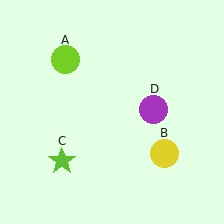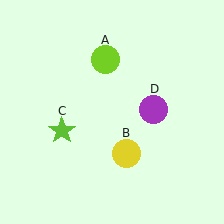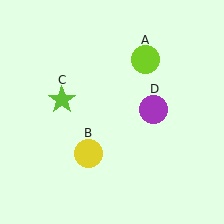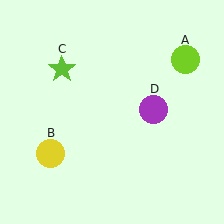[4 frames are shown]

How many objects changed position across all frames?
3 objects changed position: lime circle (object A), yellow circle (object B), lime star (object C).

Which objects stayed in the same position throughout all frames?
Purple circle (object D) remained stationary.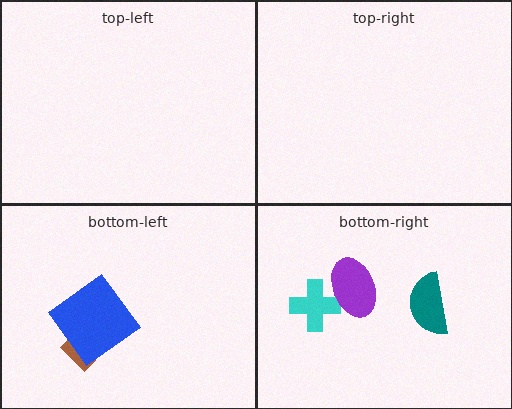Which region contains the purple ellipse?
The bottom-right region.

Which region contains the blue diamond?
The bottom-left region.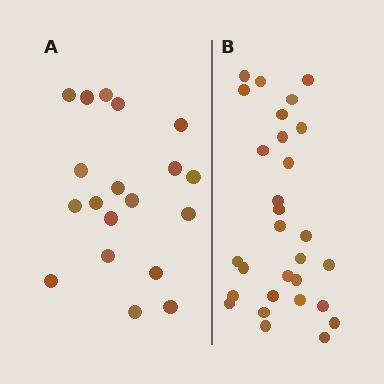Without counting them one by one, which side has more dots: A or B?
Region B (the right region) has more dots.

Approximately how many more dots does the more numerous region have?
Region B has roughly 10 or so more dots than region A.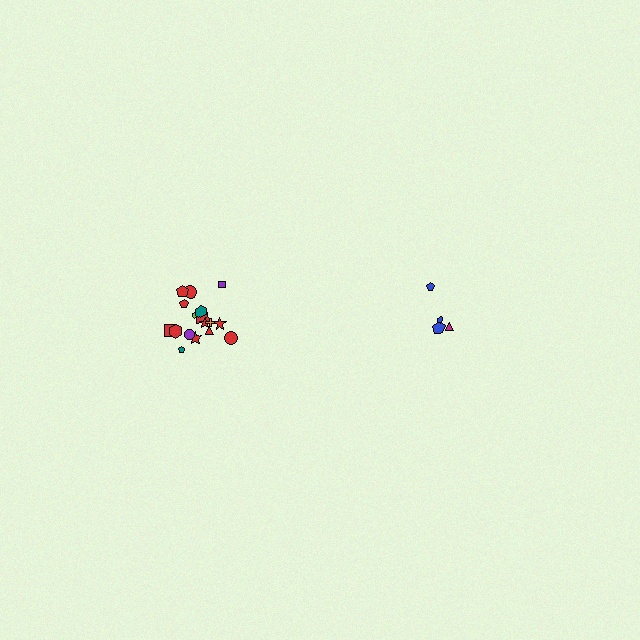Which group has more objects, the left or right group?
The left group.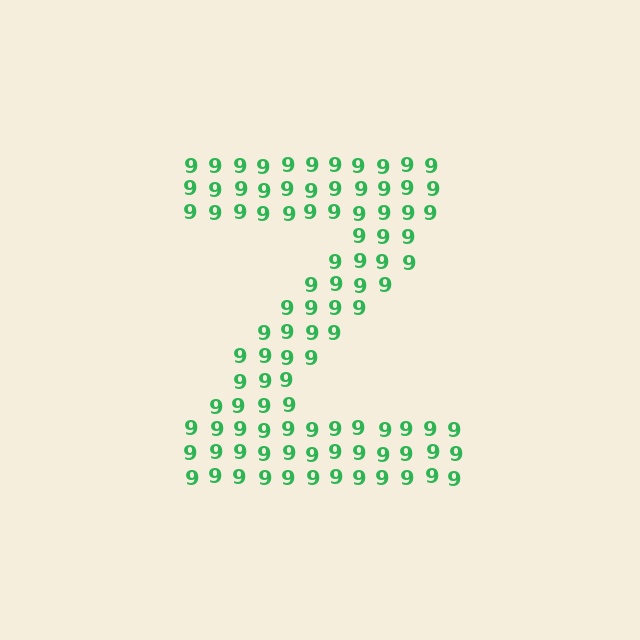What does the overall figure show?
The overall figure shows the letter Z.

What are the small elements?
The small elements are digit 9's.